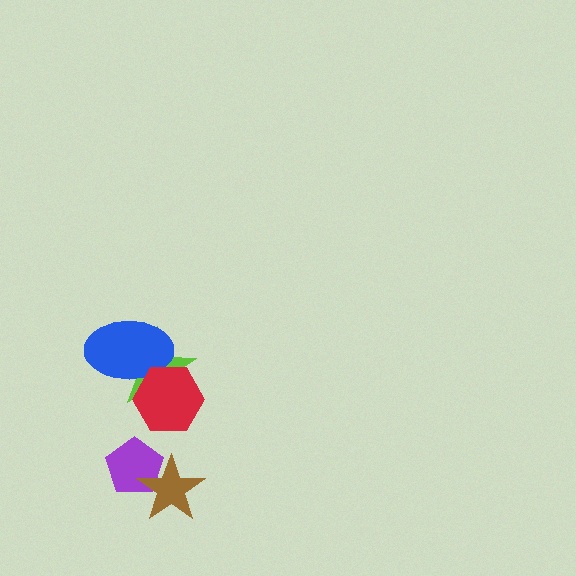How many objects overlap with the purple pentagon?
1 object overlaps with the purple pentagon.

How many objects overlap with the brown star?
1 object overlaps with the brown star.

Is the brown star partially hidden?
No, no other shape covers it.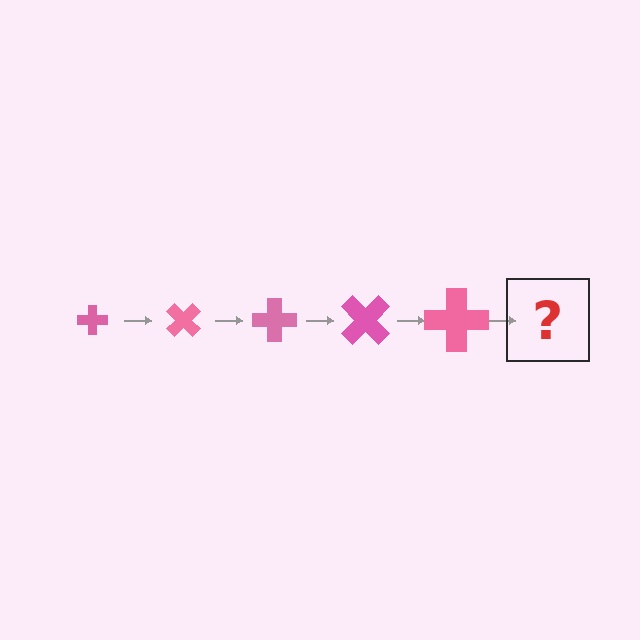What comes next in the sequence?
The next element should be a cross, larger than the previous one and rotated 225 degrees from the start.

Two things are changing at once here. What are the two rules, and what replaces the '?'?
The two rules are that the cross grows larger each step and it rotates 45 degrees each step. The '?' should be a cross, larger than the previous one and rotated 225 degrees from the start.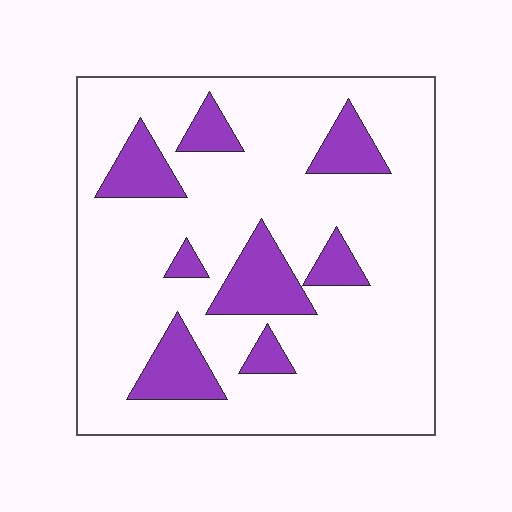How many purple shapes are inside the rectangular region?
8.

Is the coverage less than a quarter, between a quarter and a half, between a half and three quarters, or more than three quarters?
Less than a quarter.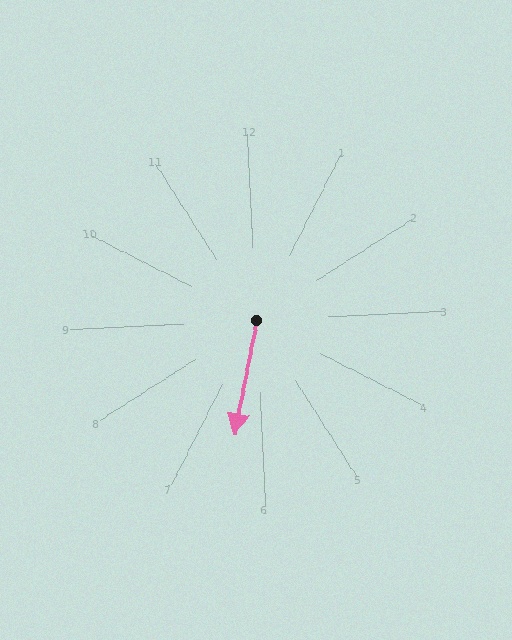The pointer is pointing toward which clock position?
Roughly 6 o'clock.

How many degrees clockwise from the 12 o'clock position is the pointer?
Approximately 194 degrees.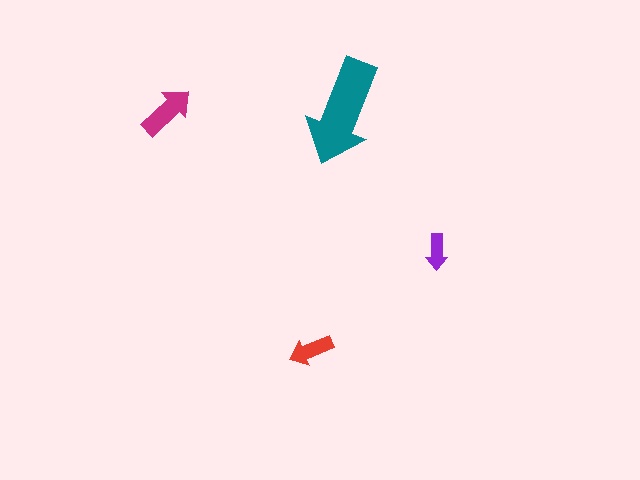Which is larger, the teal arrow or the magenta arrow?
The teal one.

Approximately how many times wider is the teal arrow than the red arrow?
About 2.5 times wider.